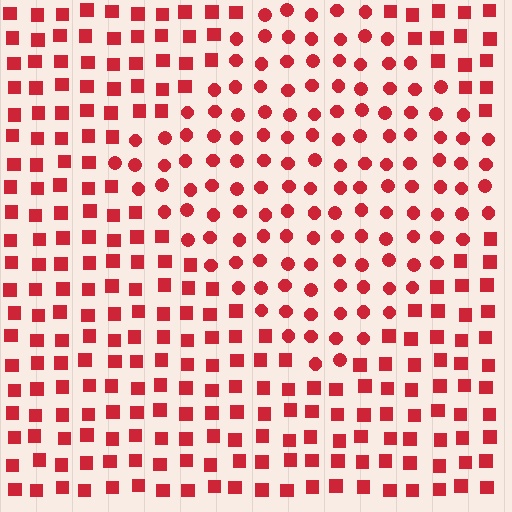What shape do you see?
I see a diamond.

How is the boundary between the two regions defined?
The boundary is defined by a change in element shape: circles inside vs. squares outside. All elements share the same color and spacing.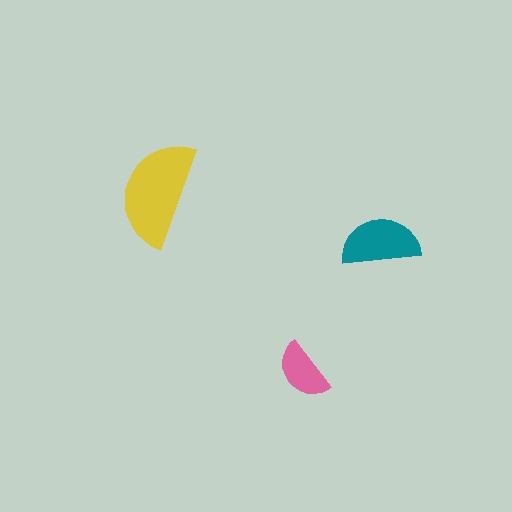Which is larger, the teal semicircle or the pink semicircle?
The teal one.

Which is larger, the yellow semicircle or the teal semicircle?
The yellow one.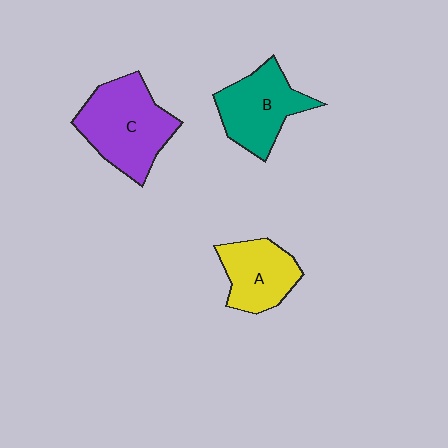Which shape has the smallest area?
Shape A (yellow).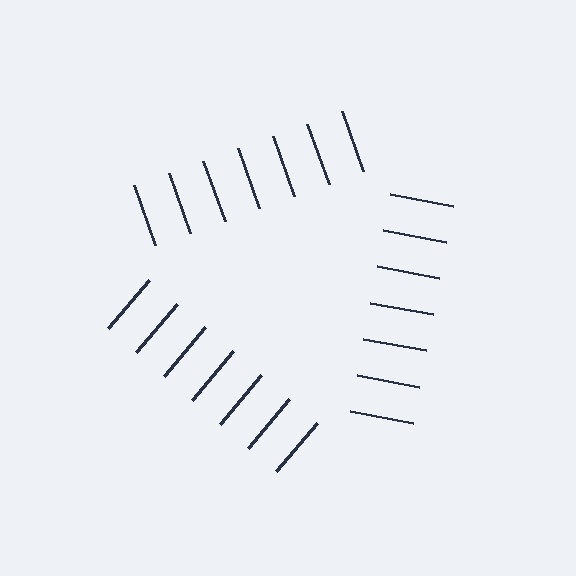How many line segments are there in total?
21 — 7 along each of the 3 edges.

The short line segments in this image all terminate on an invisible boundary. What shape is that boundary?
An illusory triangle — the line segments terminate on its edges but no continuous stroke is drawn.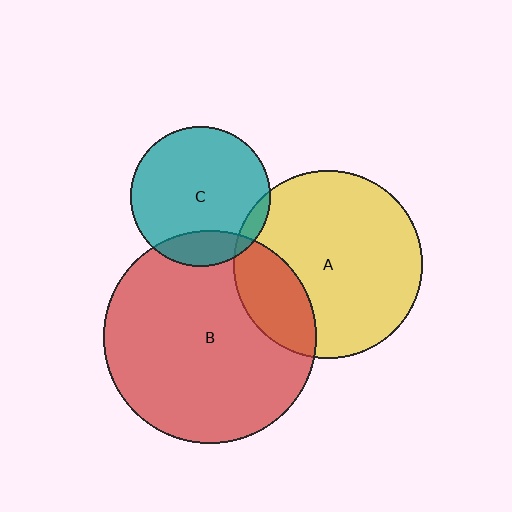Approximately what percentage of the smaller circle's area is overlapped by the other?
Approximately 5%.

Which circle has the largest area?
Circle B (red).